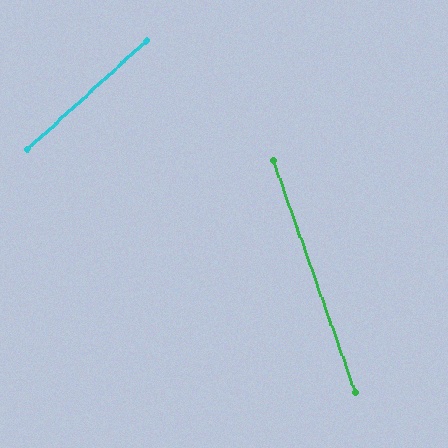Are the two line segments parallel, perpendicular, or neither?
Neither parallel nor perpendicular — they differ by about 67°.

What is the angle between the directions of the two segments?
Approximately 67 degrees.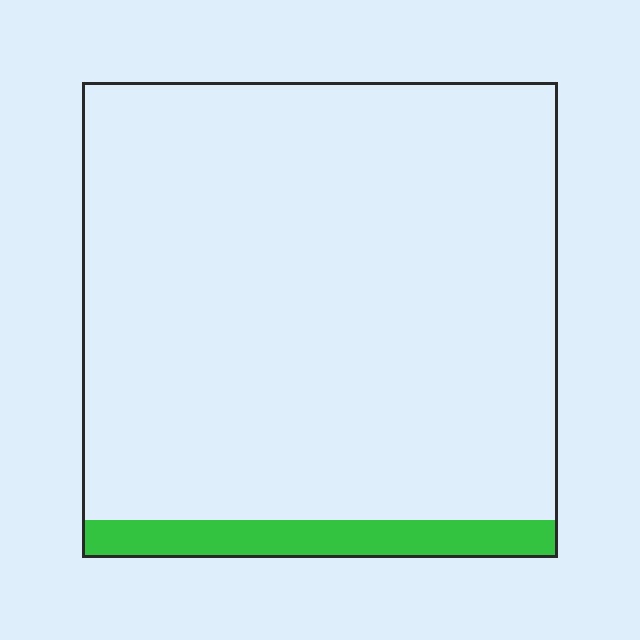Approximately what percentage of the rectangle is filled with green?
Approximately 10%.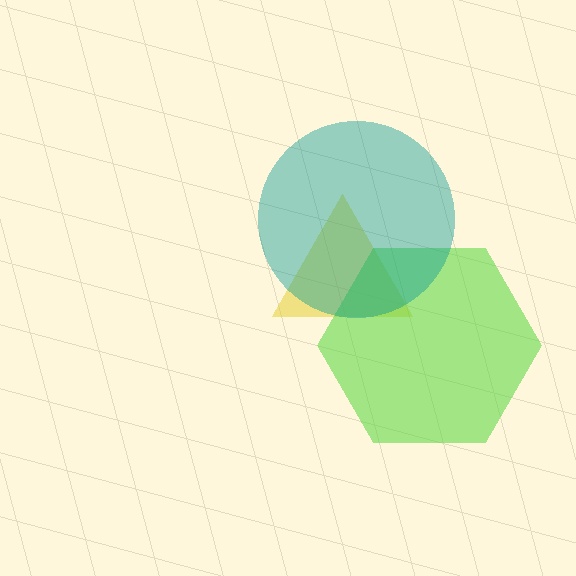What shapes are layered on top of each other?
The layered shapes are: a yellow triangle, a lime hexagon, a teal circle.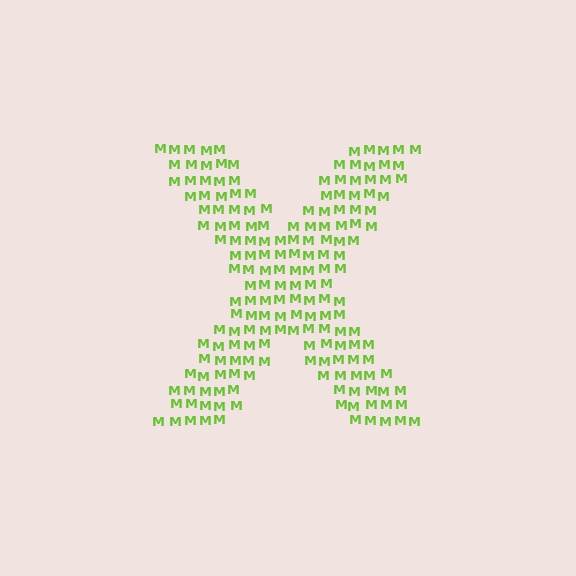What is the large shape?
The large shape is the letter X.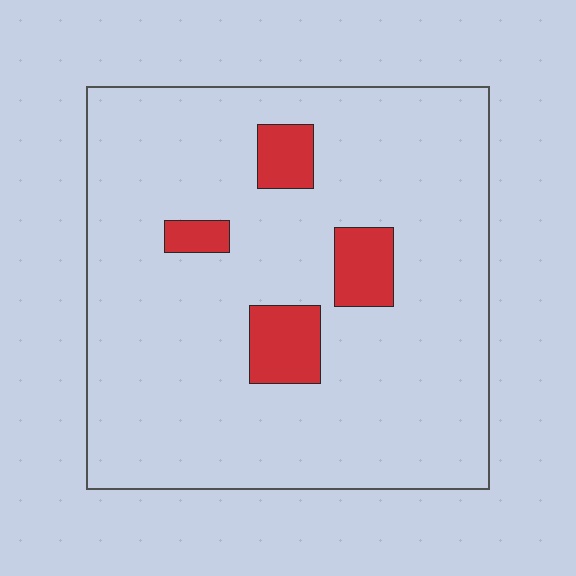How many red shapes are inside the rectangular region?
4.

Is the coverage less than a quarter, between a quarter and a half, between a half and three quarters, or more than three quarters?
Less than a quarter.